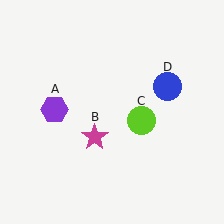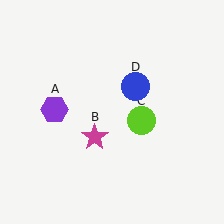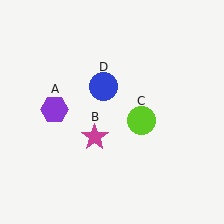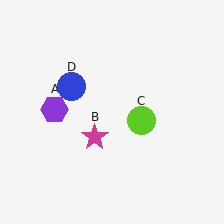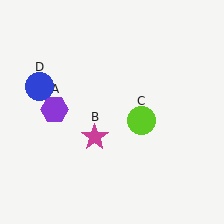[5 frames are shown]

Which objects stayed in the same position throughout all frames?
Purple hexagon (object A) and magenta star (object B) and lime circle (object C) remained stationary.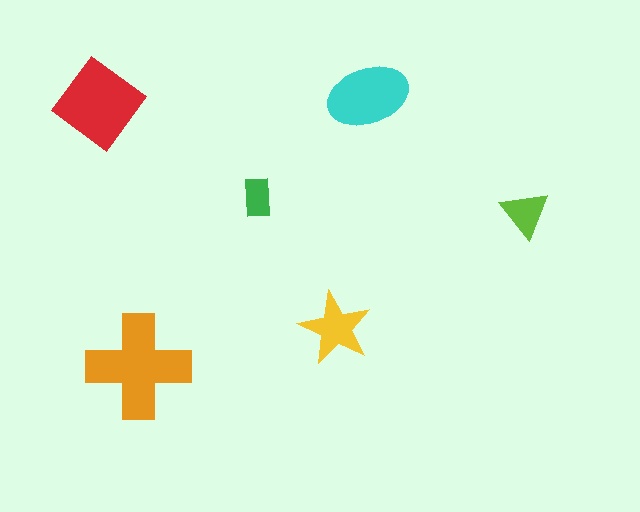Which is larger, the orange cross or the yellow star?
The orange cross.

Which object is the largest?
The orange cross.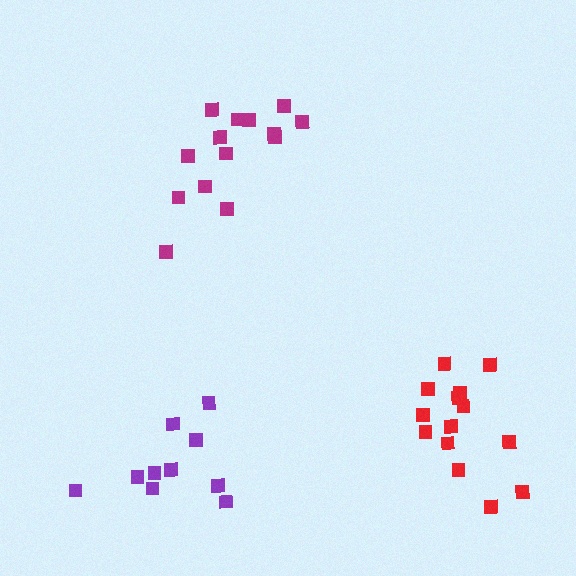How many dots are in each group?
Group 1: 14 dots, Group 2: 10 dots, Group 3: 14 dots (38 total).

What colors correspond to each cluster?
The clusters are colored: red, purple, magenta.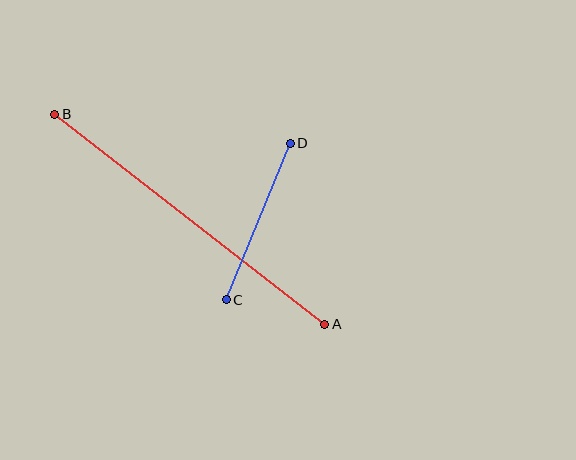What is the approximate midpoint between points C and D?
The midpoint is at approximately (258, 221) pixels.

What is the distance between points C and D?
The distance is approximately 169 pixels.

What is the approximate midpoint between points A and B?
The midpoint is at approximately (190, 219) pixels.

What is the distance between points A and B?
The distance is approximately 342 pixels.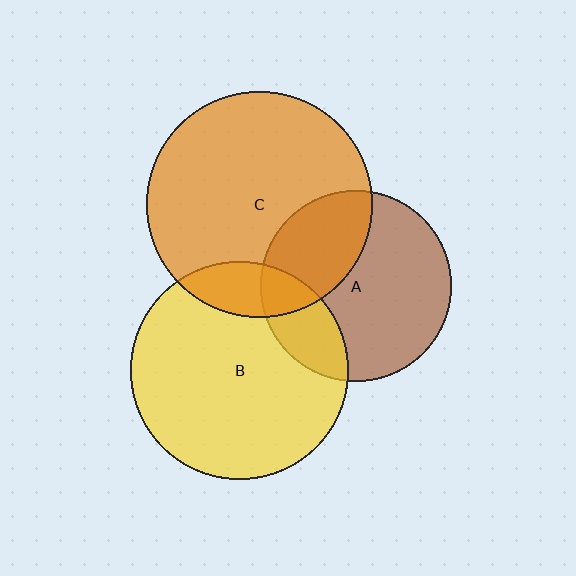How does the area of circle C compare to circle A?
Approximately 1.4 times.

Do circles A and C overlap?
Yes.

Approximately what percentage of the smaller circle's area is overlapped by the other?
Approximately 35%.